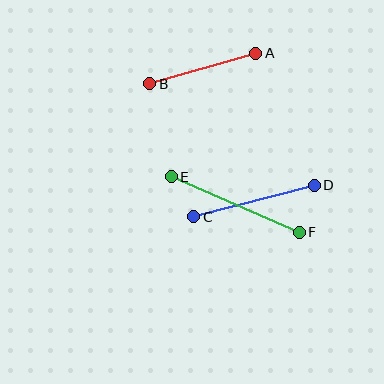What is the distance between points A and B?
The distance is approximately 110 pixels.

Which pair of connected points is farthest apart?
Points E and F are farthest apart.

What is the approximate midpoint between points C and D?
The midpoint is at approximately (254, 201) pixels.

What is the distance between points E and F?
The distance is approximately 139 pixels.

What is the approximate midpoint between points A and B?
The midpoint is at approximately (203, 69) pixels.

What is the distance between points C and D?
The distance is approximately 125 pixels.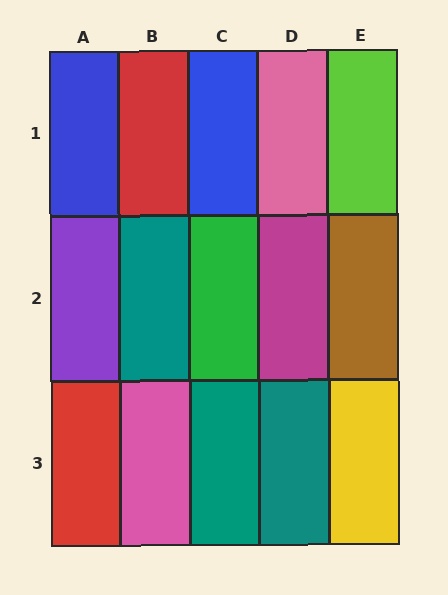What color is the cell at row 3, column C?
Teal.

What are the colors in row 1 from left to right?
Blue, red, blue, pink, lime.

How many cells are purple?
1 cell is purple.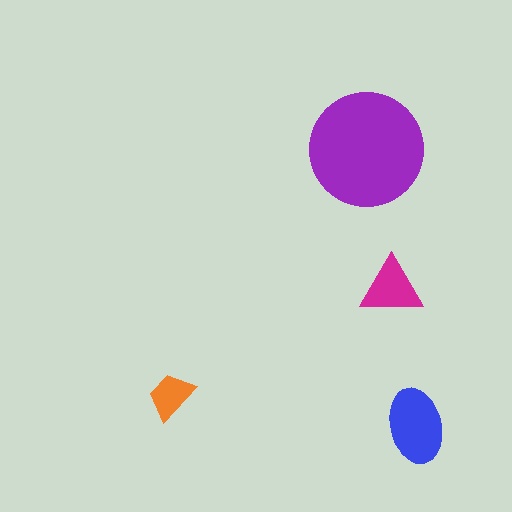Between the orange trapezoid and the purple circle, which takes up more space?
The purple circle.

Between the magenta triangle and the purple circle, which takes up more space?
The purple circle.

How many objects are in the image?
There are 4 objects in the image.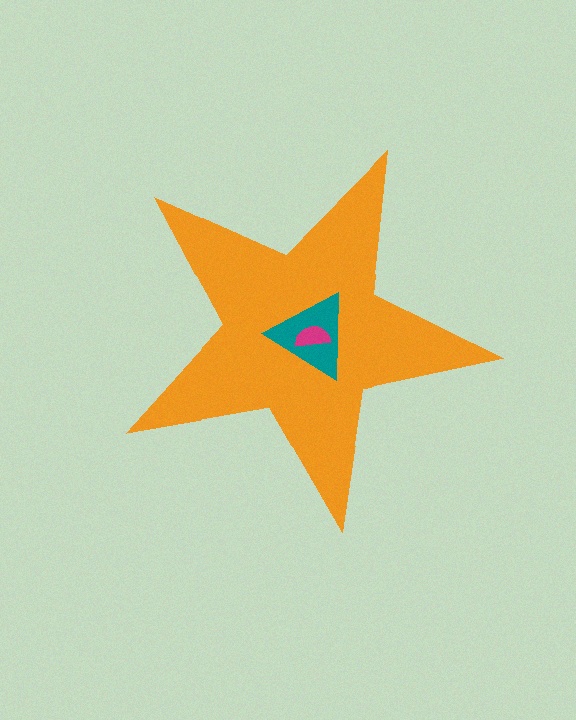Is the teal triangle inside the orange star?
Yes.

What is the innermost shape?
The magenta semicircle.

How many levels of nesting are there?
3.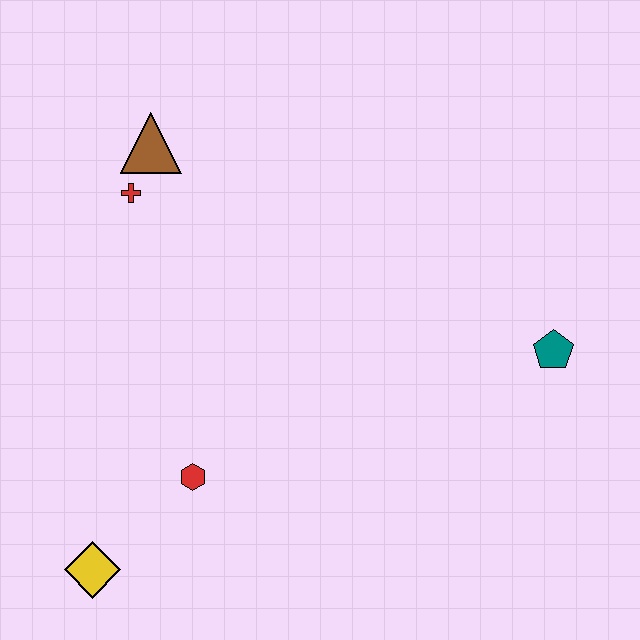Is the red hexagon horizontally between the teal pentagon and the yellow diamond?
Yes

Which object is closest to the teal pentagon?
The red hexagon is closest to the teal pentagon.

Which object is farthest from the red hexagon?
The teal pentagon is farthest from the red hexagon.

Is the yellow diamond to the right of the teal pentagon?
No